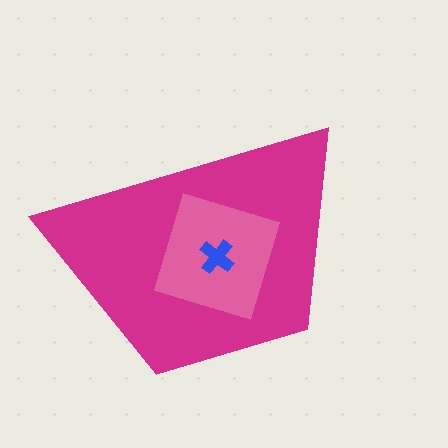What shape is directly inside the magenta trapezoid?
The pink diamond.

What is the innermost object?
The blue cross.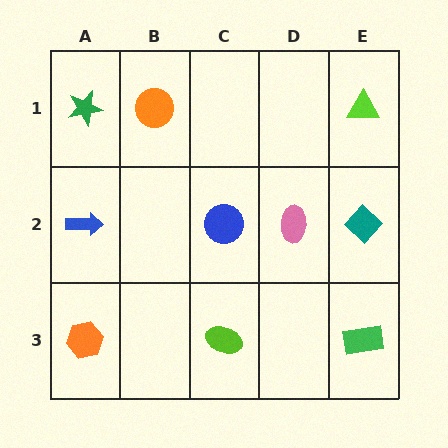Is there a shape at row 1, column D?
No, that cell is empty.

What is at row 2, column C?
A blue circle.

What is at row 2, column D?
A pink ellipse.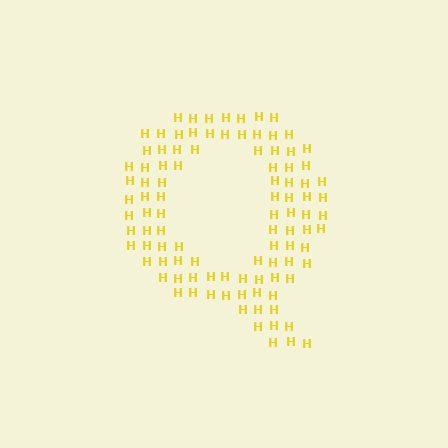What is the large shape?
The large shape is the letter Q.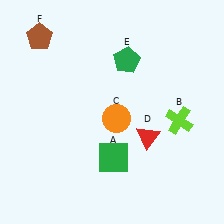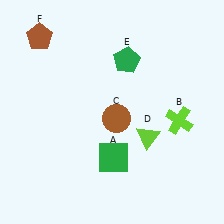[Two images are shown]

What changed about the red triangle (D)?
In Image 1, D is red. In Image 2, it changed to lime.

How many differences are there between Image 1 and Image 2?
There are 2 differences between the two images.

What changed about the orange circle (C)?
In Image 1, C is orange. In Image 2, it changed to brown.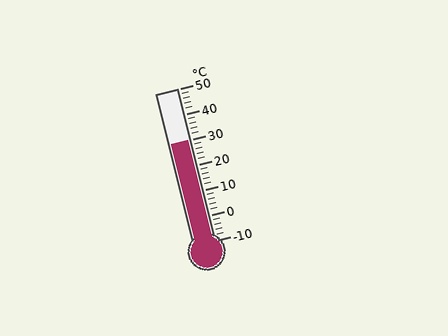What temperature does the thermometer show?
The thermometer shows approximately 30°C.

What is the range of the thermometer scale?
The thermometer scale ranges from -10°C to 50°C.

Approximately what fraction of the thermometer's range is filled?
The thermometer is filled to approximately 65% of its range.